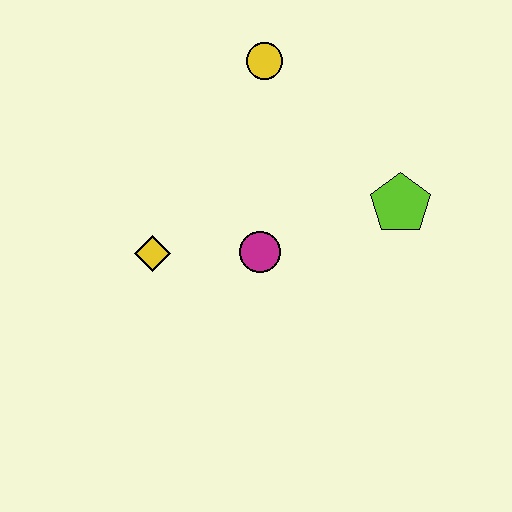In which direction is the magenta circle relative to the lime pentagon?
The magenta circle is to the left of the lime pentagon.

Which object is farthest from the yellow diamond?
The lime pentagon is farthest from the yellow diamond.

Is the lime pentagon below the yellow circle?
Yes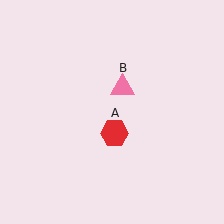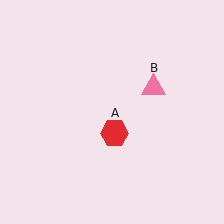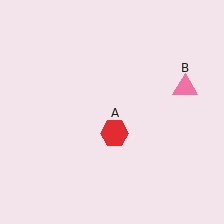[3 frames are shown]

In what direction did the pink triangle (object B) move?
The pink triangle (object B) moved right.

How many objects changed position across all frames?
1 object changed position: pink triangle (object B).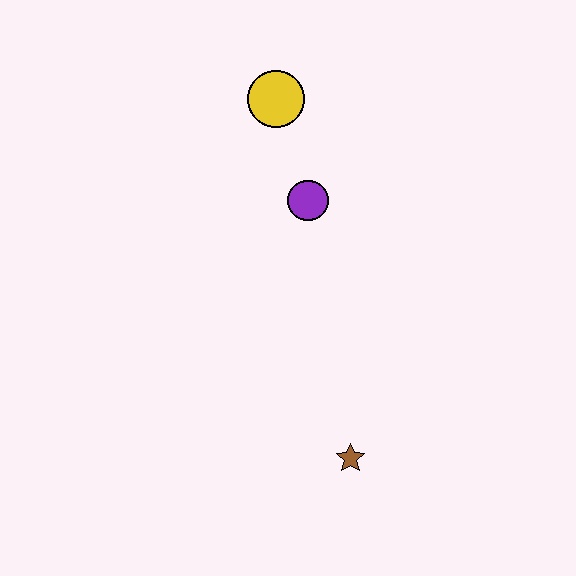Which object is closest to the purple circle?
The yellow circle is closest to the purple circle.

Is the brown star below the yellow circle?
Yes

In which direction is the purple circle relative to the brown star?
The purple circle is above the brown star.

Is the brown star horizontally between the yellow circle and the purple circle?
No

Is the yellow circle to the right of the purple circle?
No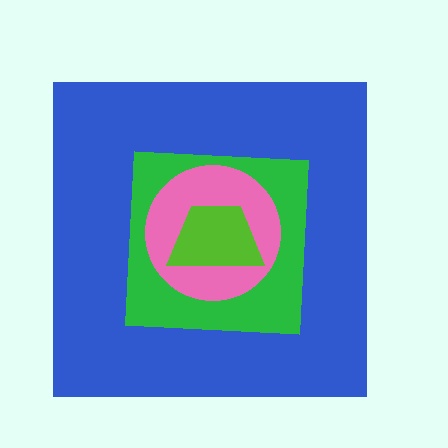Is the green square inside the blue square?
Yes.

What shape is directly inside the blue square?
The green square.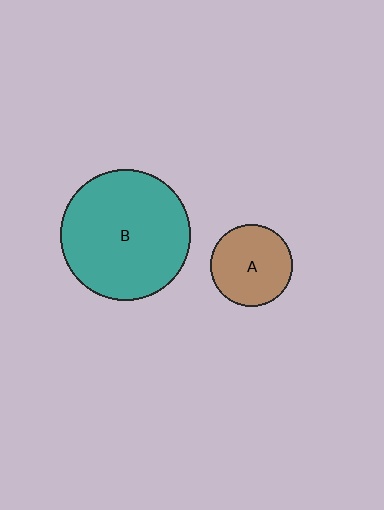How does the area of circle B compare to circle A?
Approximately 2.5 times.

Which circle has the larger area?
Circle B (teal).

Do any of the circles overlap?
No, none of the circles overlap.